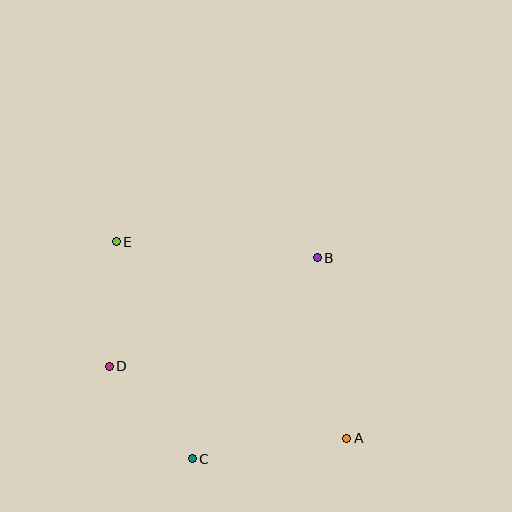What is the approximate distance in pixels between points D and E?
The distance between D and E is approximately 125 pixels.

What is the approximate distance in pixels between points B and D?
The distance between B and D is approximately 234 pixels.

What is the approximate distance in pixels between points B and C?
The distance between B and C is approximately 236 pixels.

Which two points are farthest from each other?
Points A and E are farthest from each other.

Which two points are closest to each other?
Points C and D are closest to each other.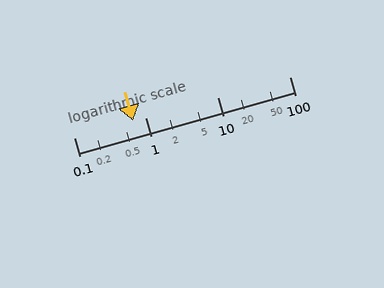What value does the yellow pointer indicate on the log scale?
The pointer indicates approximately 0.66.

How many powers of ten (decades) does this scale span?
The scale spans 3 decades, from 0.1 to 100.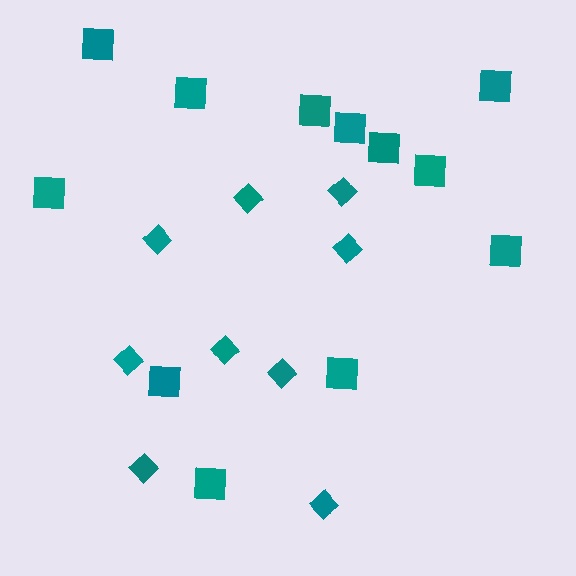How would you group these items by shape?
There are 2 groups: one group of diamonds (9) and one group of squares (12).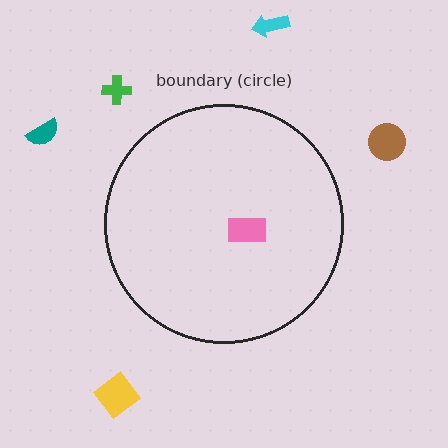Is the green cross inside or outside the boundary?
Outside.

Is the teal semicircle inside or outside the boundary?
Outside.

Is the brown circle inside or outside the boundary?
Outside.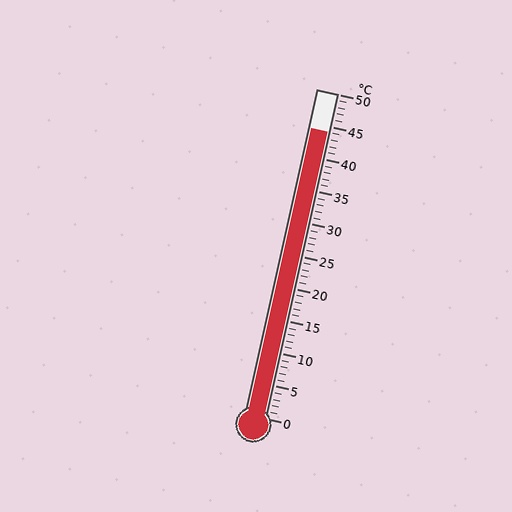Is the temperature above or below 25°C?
The temperature is above 25°C.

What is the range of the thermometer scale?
The thermometer scale ranges from 0°C to 50°C.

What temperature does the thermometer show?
The thermometer shows approximately 44°C.